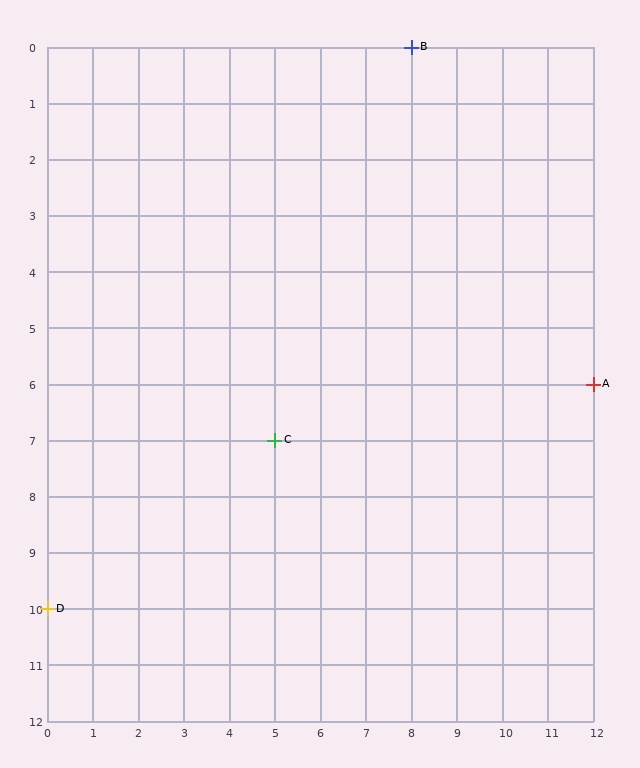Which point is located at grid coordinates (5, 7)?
Point C is at (5, 7).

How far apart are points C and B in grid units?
Points C and B are 3 columns and 7 rows apart (about 7.6 grid units diagonally).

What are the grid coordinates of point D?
Point D is at grid coordinates (0, 10).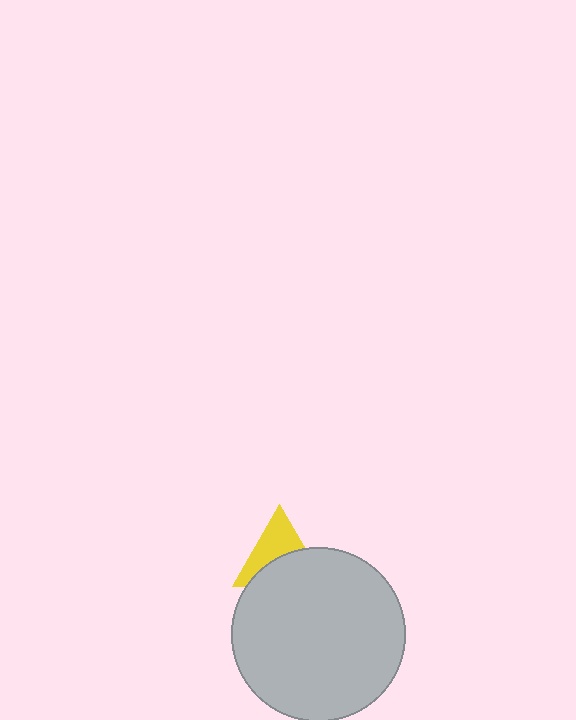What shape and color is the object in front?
The object in front is a light gray circle.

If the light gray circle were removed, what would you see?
You would see the complete yellow triangle.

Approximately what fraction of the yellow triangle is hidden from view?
Roughly 50% of the yellow triangle is hidden behind the light gray circle.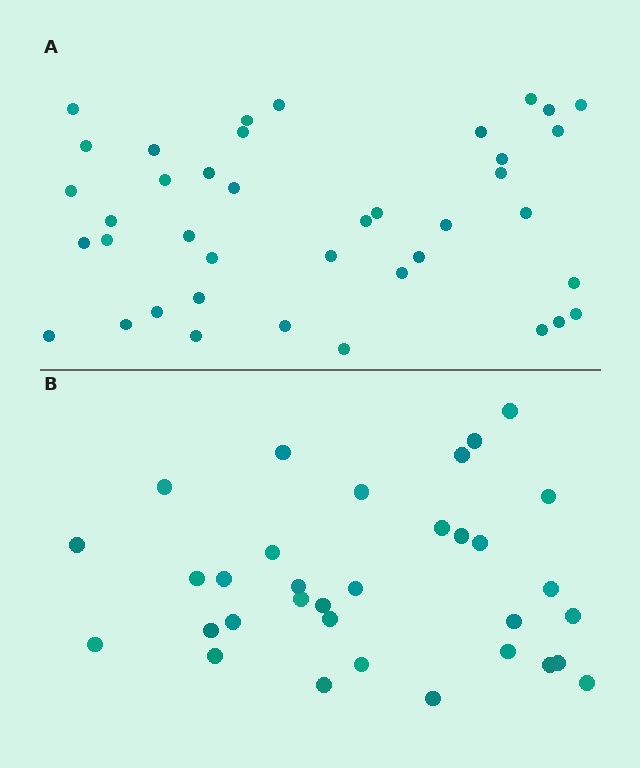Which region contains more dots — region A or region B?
Region A (the top region) has more dots.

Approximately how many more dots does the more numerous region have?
Region A has roughly 8 or so more dots than region B.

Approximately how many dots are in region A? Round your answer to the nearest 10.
About 40 dots.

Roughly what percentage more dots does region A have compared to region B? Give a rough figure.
About 20% more.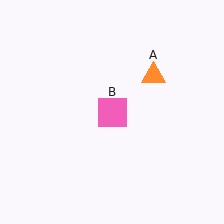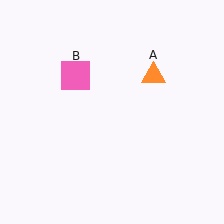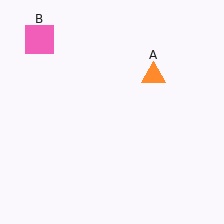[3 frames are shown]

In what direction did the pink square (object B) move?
The pink square (object B) moved up and to the left.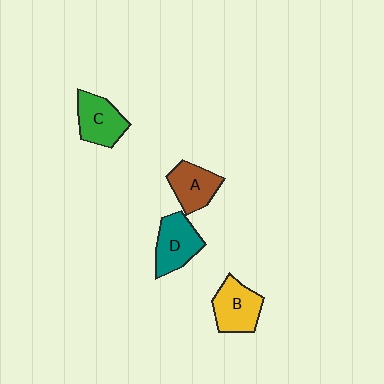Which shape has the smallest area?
Shape A (brown).